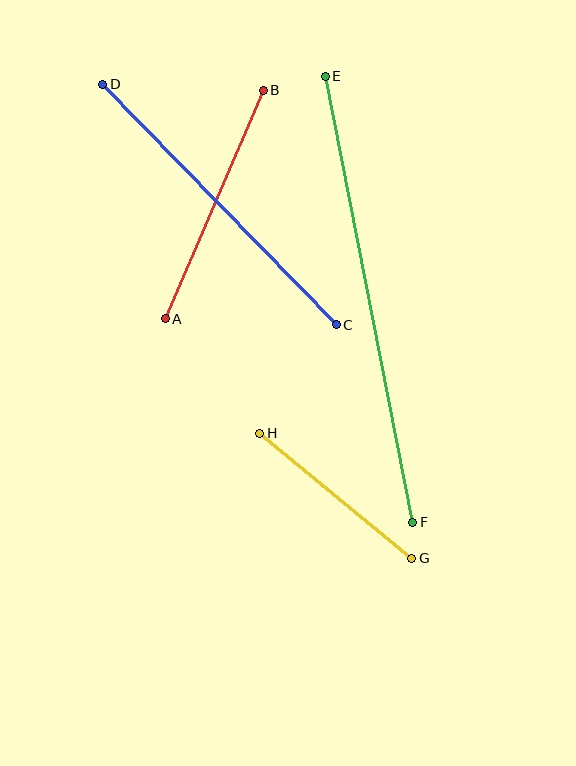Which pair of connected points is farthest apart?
Points E and F are farthest apart.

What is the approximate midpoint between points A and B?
The midpoint is at approximately (214, 204) pixels.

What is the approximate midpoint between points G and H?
The midpoint is at approximately (336, 496) pixels.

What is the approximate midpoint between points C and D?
The midpoint is at approximately (219, 205) pixels.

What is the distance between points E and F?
The distance is approximately 455 pixels.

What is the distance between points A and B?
The distance is approximately 249 pixels.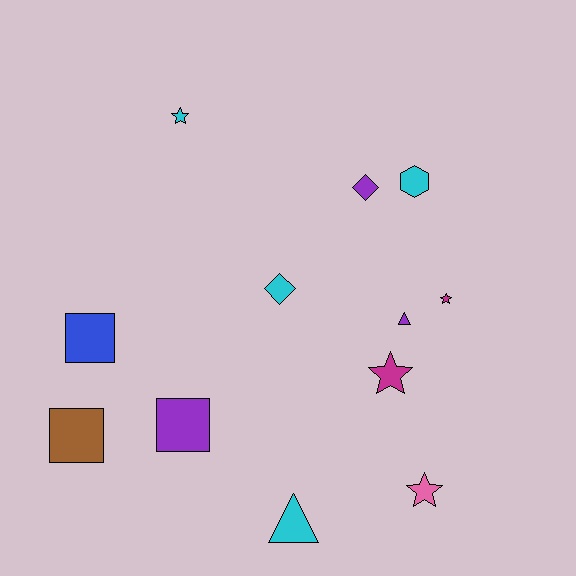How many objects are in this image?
There are 12 objects.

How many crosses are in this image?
There are no crosses.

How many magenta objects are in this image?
There are 2 magenta objects.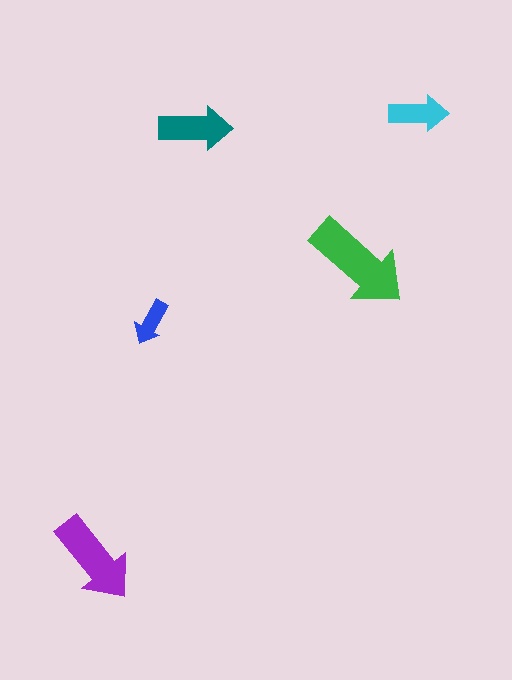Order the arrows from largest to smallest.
the green one, the purple one, the teal one, the cyan one, the blue one.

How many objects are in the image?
There are 5 objects in the image.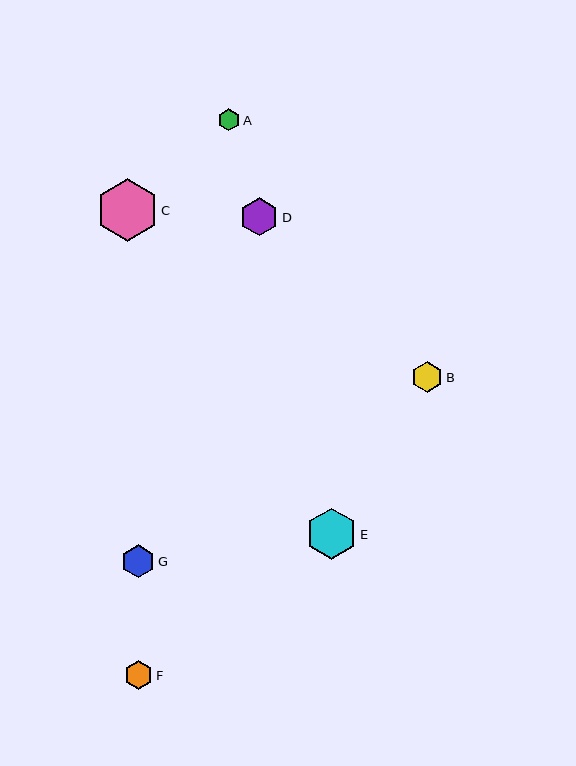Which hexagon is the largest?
Hexagon C is the largest with a size of approximately 62 pixels.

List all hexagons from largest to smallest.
From largest to smallest: C, E, D, G, B, F, A.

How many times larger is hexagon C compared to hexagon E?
Hexagon C is approximately 1.2 times the size of hexagon E.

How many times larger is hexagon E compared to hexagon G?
Hexagon E is approximately 1.5 times the size of hexagon G.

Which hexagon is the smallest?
Hexagon A is the smallest with a size of approximately 22 pixels.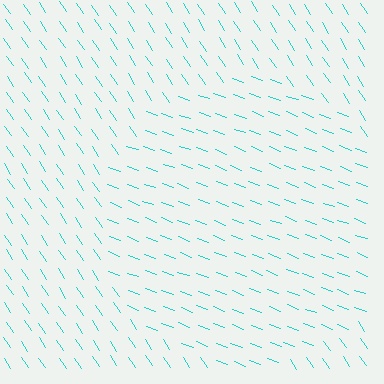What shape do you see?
I see a circle.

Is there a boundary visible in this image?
Yes, there is a texture boundary formed by a change in line orientation.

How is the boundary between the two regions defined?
The boundary is defined purely by a change in line orientation (approximately 36 degrees difference). All lines are the same color and thickness.